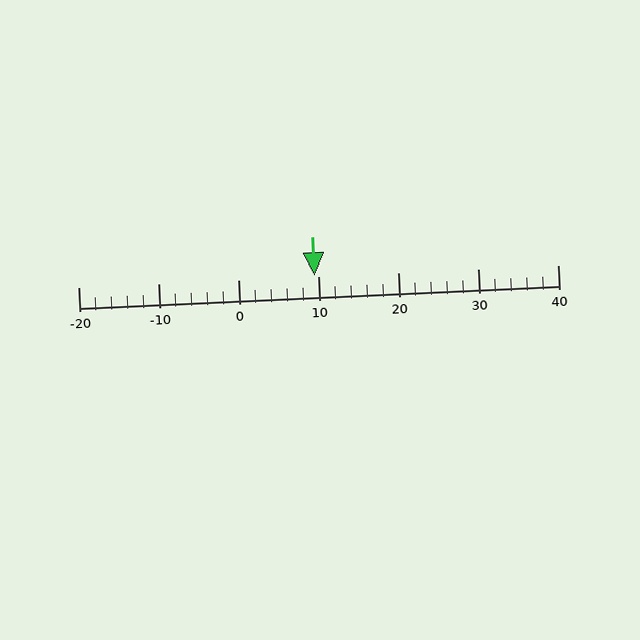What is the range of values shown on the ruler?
The ruler shows values from -20 to 40.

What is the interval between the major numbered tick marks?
The major tick marks are spaced 10 units apart.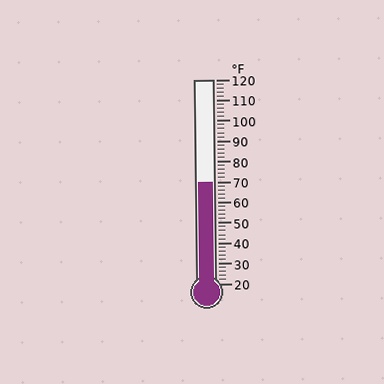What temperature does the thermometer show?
The thermometer shows approximately 70°F.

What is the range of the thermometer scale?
The thermometer scale ranges from 20°F to 120°F.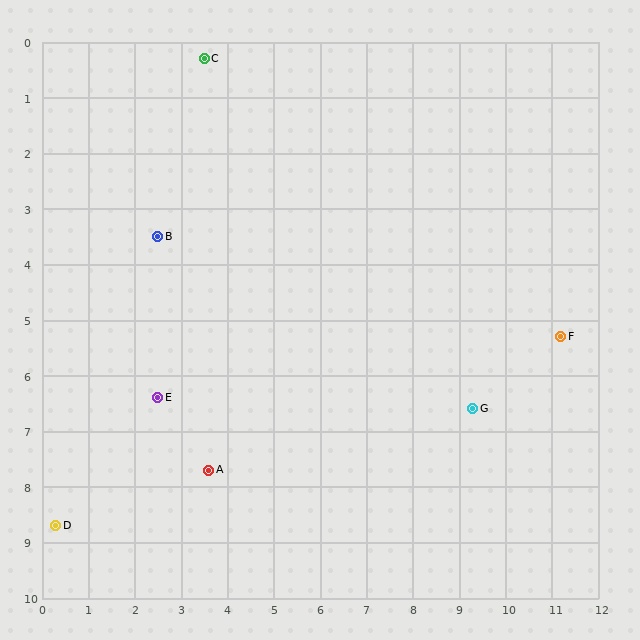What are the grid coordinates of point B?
Point B is at approximately (2.5, 3.5).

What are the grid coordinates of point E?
Point E is at approximately (2.5, 6.4).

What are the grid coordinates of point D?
Point D is at approximately (0.3, 8.7).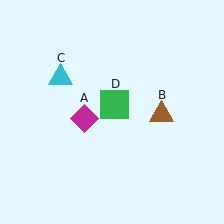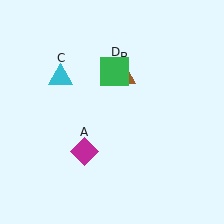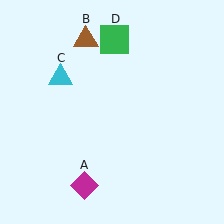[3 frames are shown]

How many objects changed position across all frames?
3 objects changed position: magenta diamond (object A), brown triangle (object B), green square (object D).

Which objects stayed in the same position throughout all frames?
Cyan triangle (object C) remained stationary.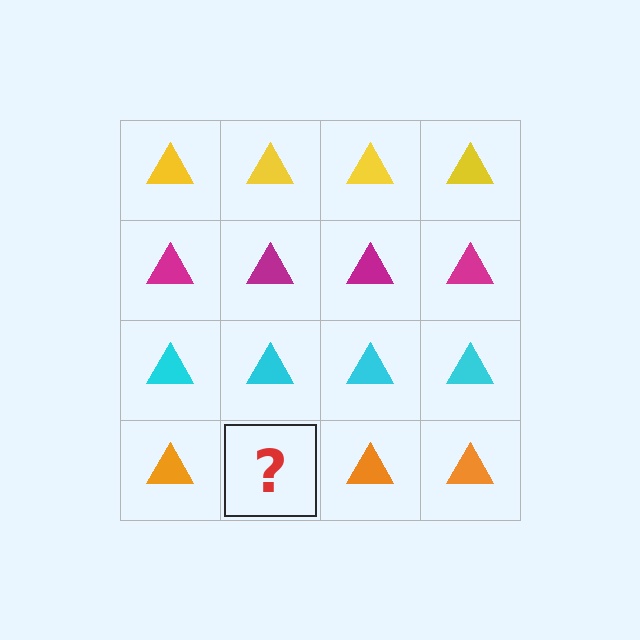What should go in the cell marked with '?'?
The missing cell should contain an orange triangle.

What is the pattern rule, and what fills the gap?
The rule is that each row has a consistent color. The gap should be filled with an orange triangle.